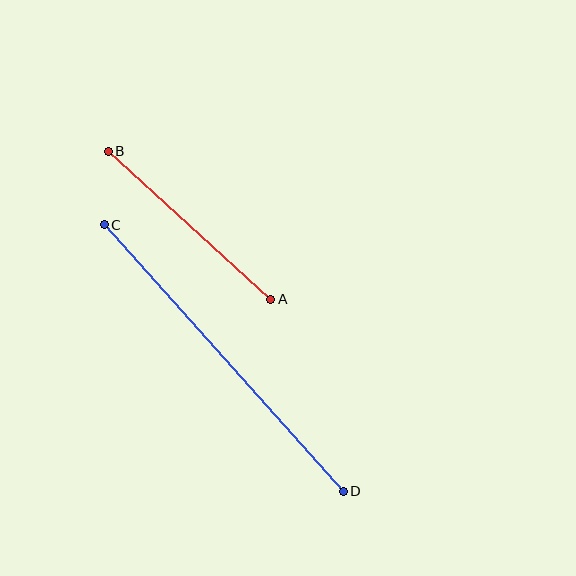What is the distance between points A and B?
The distance is approximately 220 pixels.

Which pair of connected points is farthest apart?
Points C and D are farthest apart.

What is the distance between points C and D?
The distance is approximately 358 pixels.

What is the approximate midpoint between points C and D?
The midpoint is at approximately (224, 358) pixels.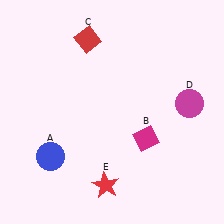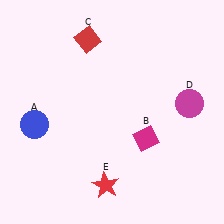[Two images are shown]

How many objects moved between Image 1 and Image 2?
1 object moved between the two images.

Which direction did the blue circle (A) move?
The blue circle (A) moved up.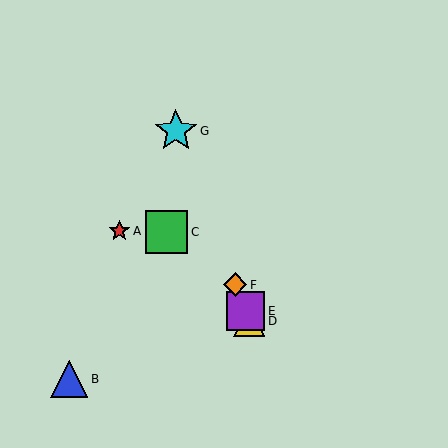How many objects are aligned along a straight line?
4 objects (D, E, F, G) are aligned along a straight line.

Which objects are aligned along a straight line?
Objects D, E, F, G are aligned along a straight line.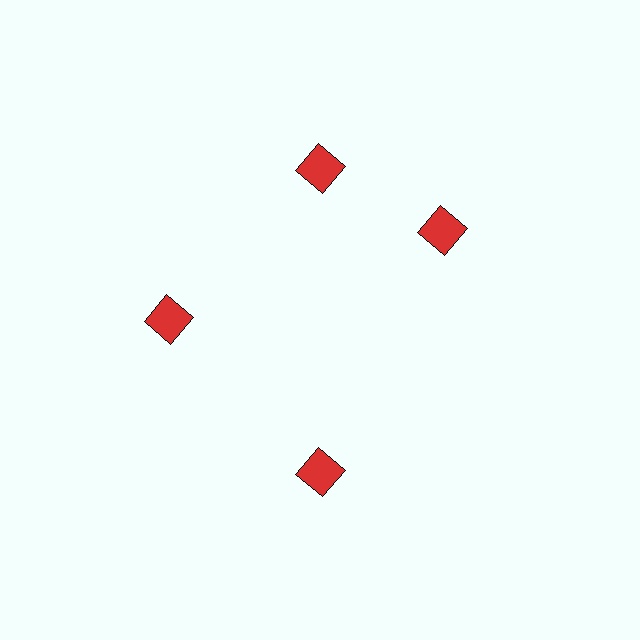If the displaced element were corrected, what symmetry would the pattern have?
It would have 4-fold rotational symmetry — the pattern would map onto itself every 90 degrees.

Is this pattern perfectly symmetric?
No. The 4 red squares are arranged in a ring, but one element near the 3 o'clock position is rotated out of alignment along the ring, breaking the 4-fold rotational symmetry.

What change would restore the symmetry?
The symmetry would be restored by rotating it back into even spacing with its neighbors so that all 4 squares sit at equal angles and equal distance from the center.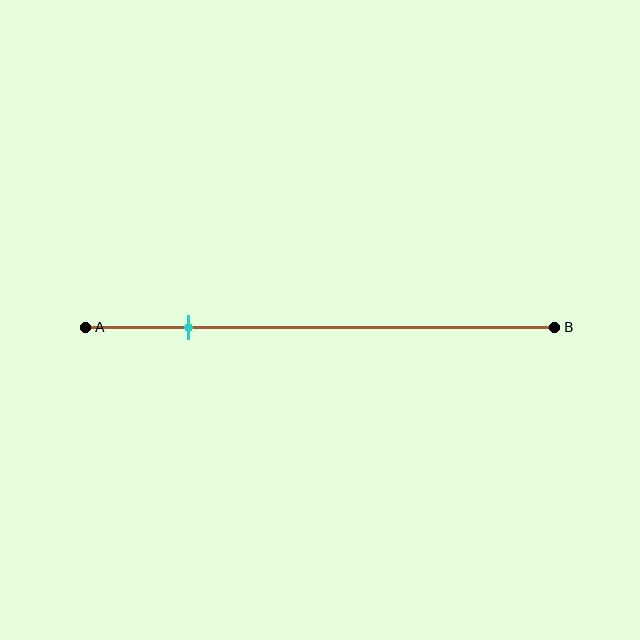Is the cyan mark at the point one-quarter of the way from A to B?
No, the mark is at about 20% from A, not at the 25% one-quarter point.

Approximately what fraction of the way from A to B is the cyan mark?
The cyan mark is approximately 20% of the way from A to B.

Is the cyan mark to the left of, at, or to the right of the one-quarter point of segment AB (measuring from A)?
The cyan mark is to the left of the one-quarter point of segment AB.